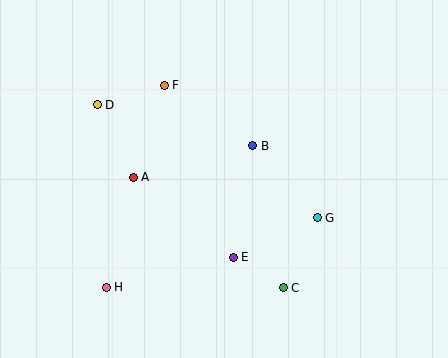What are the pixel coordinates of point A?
Point A is at (133, 177).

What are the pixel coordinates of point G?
Point G is at (317, 218).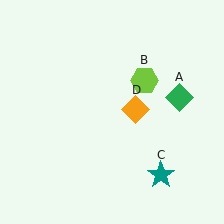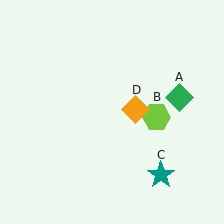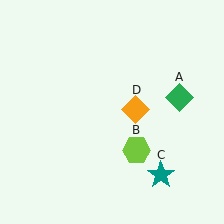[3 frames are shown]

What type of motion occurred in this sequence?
The lime hexagon (object B) rotated clockwise around the center of the scene.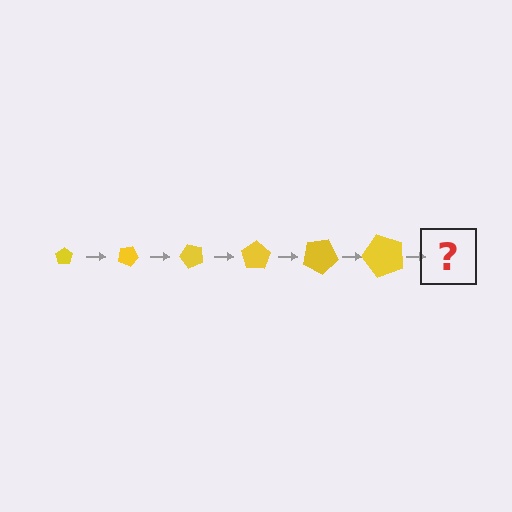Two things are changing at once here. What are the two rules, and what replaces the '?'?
The two rules are that the pentagon grows larger each step and it rotates 25 degrees each step. The '?' should be a pentagon, larger than the previous one and rotated 150 degrees from the start.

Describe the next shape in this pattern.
It should be a pentagon, larger than the previous one and rotated 150 degrees from the start.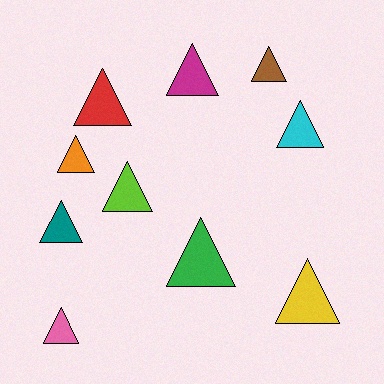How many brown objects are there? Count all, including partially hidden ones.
There is 1 brown object.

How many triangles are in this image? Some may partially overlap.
There are 10 triangles.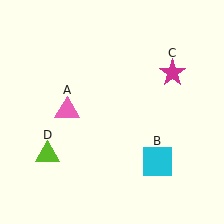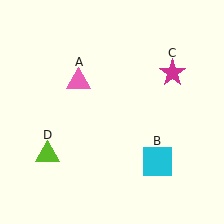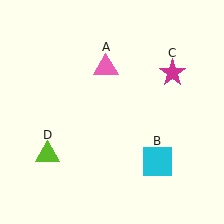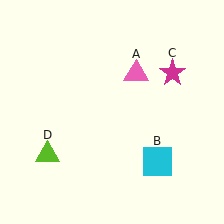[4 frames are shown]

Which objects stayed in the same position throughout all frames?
Cyan square (object B) and magenta star (object C) and lime triangle (object D) remained stationary.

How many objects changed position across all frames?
1 object changed position: pink triangle (object A).